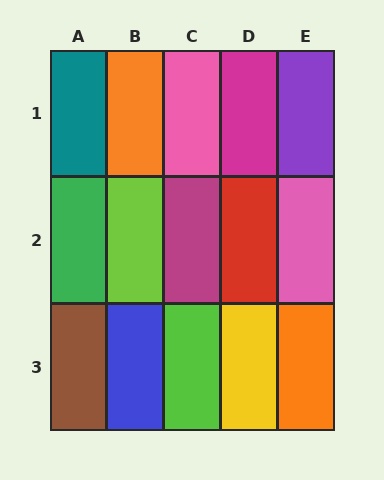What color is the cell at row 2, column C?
Magenta.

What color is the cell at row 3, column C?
Lime.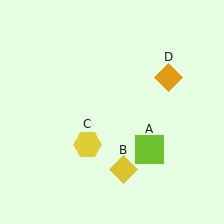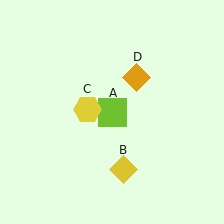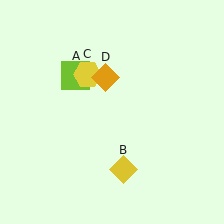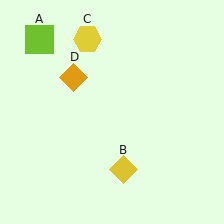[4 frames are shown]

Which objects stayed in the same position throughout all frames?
Yellow diamond (object B) remained stationary.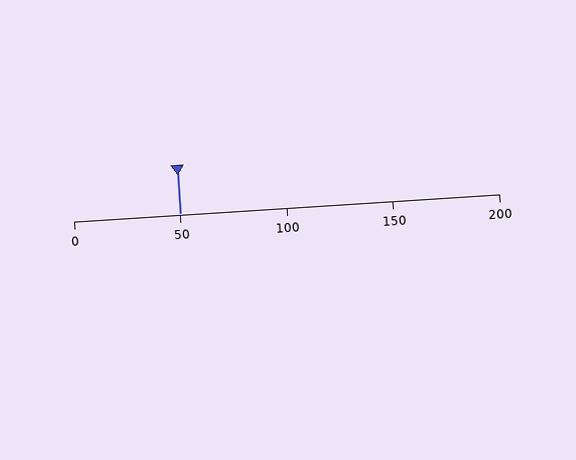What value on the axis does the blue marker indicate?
The marker indicates approximately 50.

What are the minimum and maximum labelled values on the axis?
The axis runs from 0 to 200.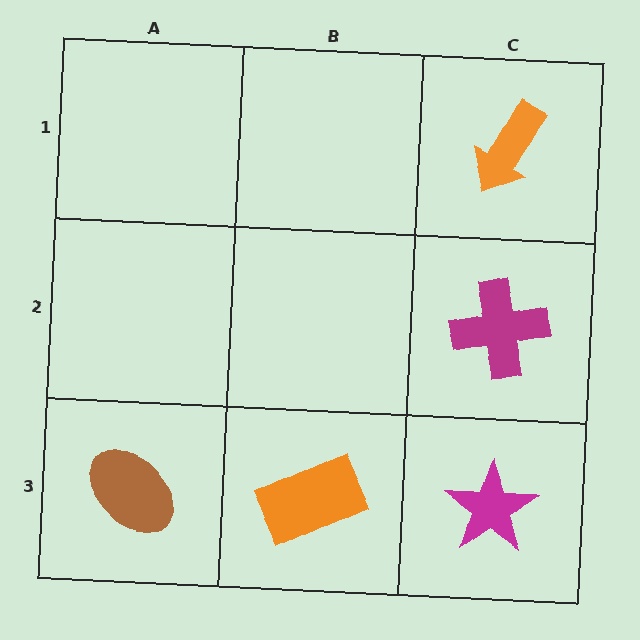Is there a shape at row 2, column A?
No, that cell is empty.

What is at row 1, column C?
An orange arrow.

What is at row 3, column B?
An orange rectangle.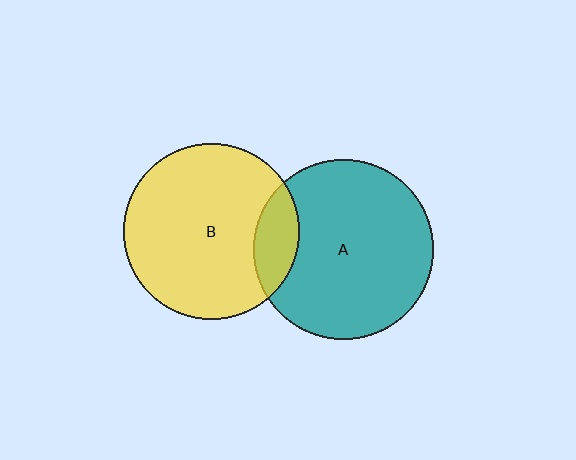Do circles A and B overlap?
Yes.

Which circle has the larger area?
Circle A (teal).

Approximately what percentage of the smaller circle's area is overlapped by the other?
Approximately 15%.